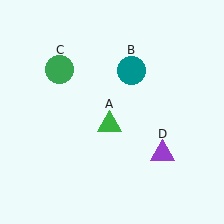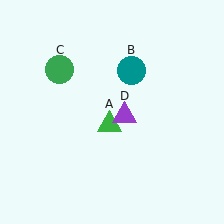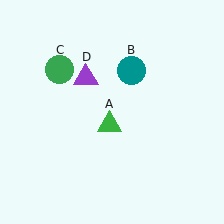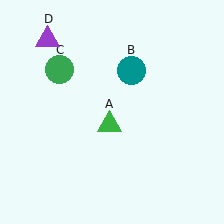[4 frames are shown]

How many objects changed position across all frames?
1 object changed position: purple triangle (object D).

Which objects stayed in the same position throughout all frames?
Green triangle (object A) and teal circle (object B) and green circle (object C) remained stationary.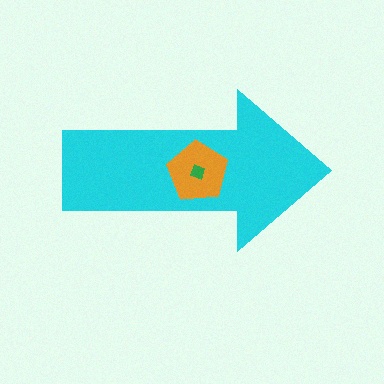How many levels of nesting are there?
3.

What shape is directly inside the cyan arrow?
The orange pentagon.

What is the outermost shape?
The cyan arrow.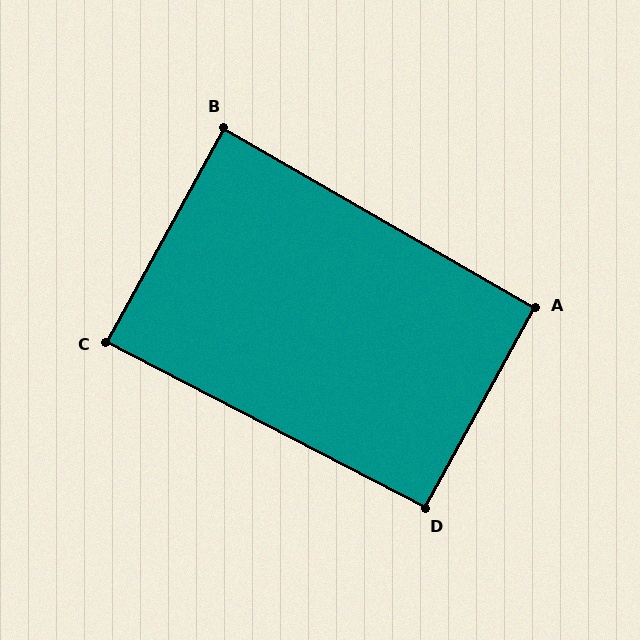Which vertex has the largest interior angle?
A, at approximately 91 degrees.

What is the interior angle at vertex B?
Approximately 89 degrees (approximately right).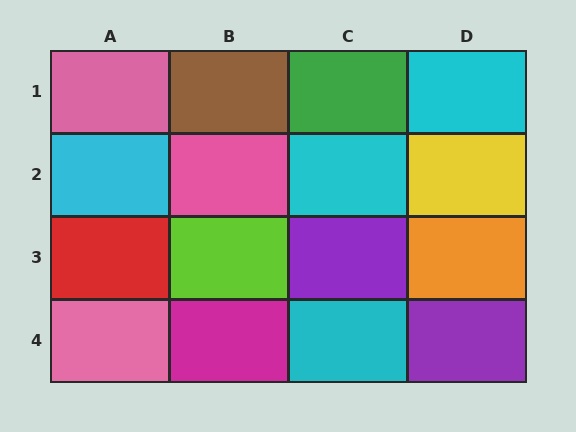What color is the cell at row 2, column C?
Cyan.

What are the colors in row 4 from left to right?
Pink, magenta, cyan, purple.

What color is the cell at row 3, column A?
Red.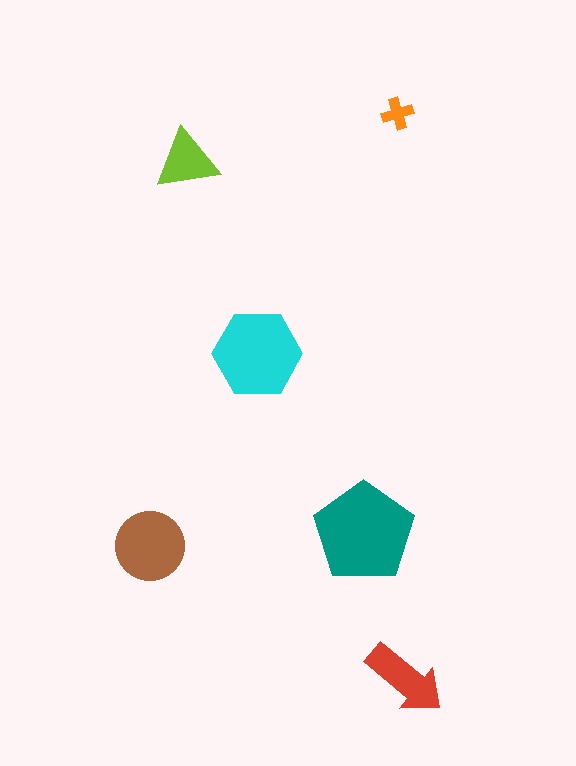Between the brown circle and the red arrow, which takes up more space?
The brown circle.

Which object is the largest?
The teal pentagon.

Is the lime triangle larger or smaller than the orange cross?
Larger.